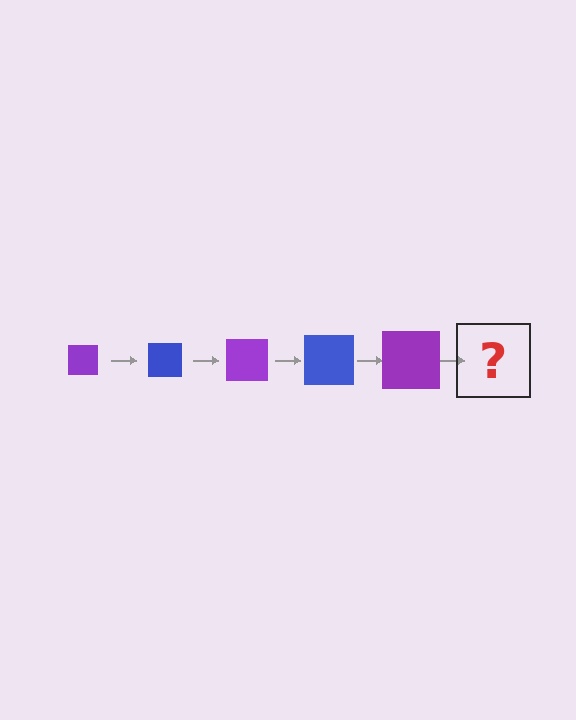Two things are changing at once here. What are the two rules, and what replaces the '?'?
The two rules are that the square grows larger each step and the color cycles through purple and blue. The '?' should be a blue square, larger than the previous one.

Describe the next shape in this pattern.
It should be a blue square, larger than the previous one.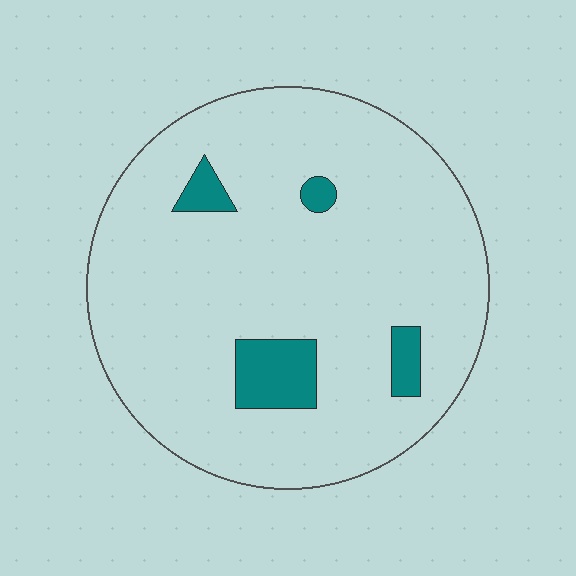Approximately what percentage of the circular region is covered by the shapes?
Approximately 10%.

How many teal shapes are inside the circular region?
4.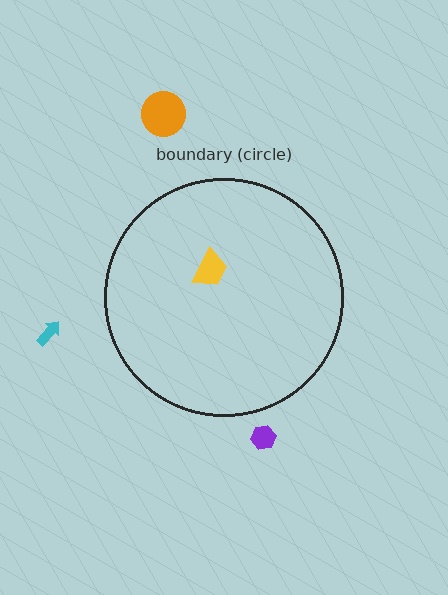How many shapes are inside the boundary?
1 inside, 3 outside.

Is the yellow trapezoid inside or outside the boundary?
Inside.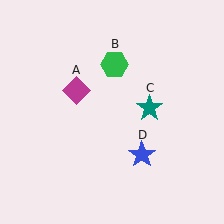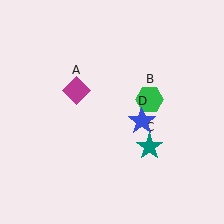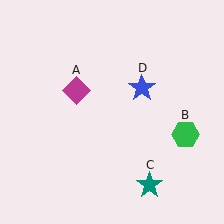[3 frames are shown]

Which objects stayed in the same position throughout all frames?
Magenta diamond (object A) remained stationary.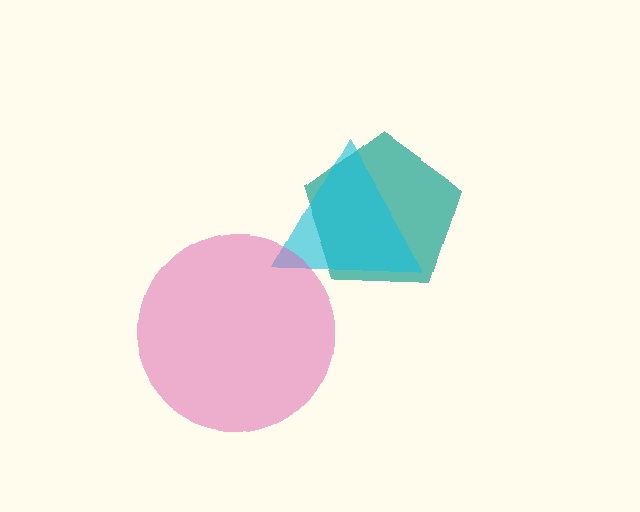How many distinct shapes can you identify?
There are 3 distinct shapes: a teal pentagon, a cyan triangle, a pink circle.